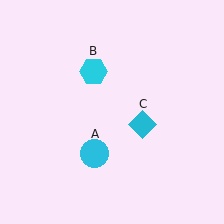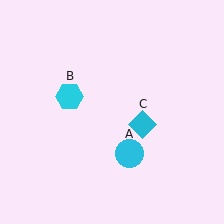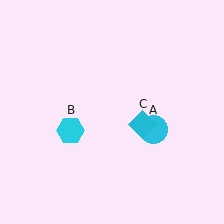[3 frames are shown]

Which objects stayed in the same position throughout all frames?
Cyan diamond (object C) remained stationary.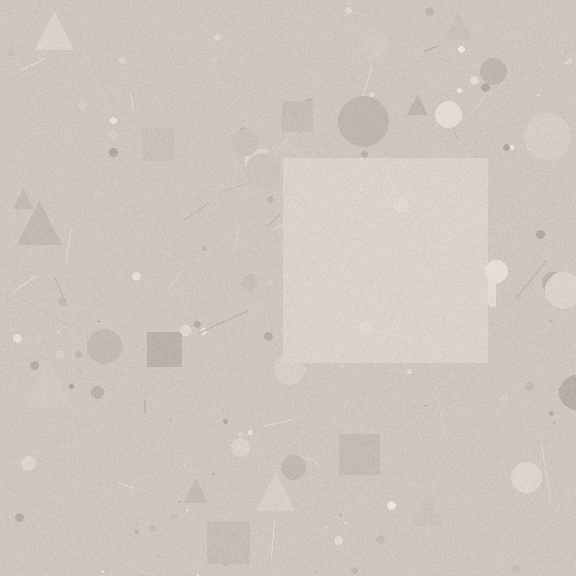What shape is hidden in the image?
A square is hidden in the image.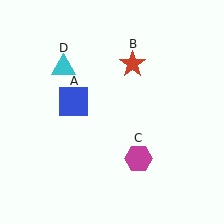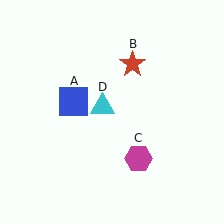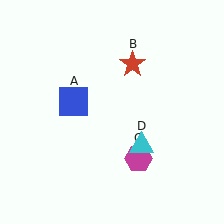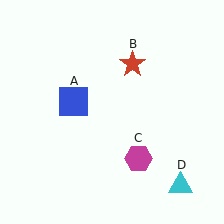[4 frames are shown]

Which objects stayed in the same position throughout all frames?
Blue square (object A) and red star (object B) and magenta hexagon (object C) remained stationary.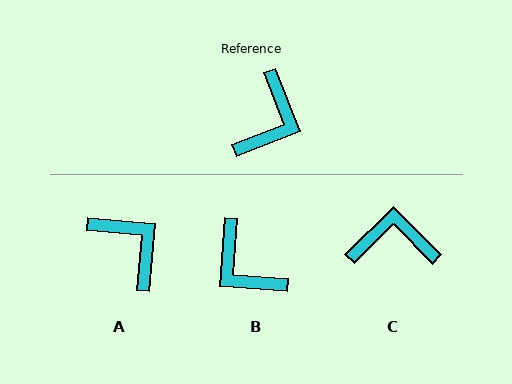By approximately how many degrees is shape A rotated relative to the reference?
Approximately 64 degrees counter-clockwise.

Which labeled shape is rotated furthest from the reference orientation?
B, about 116 degrees away.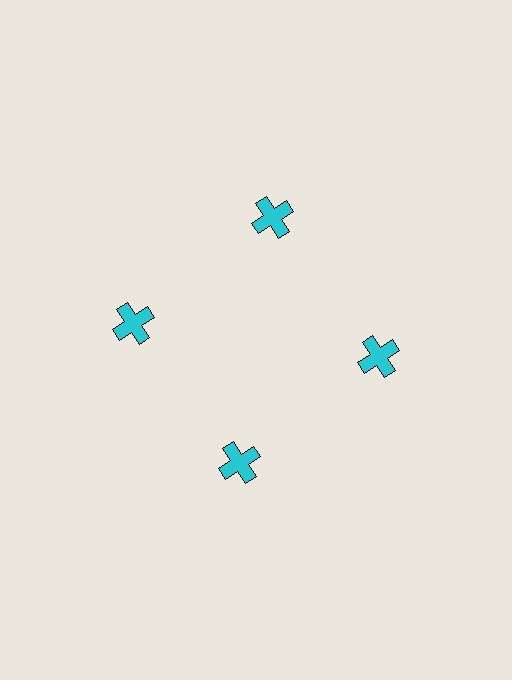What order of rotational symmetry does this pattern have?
This pattern has 4-fold rotational symmetry.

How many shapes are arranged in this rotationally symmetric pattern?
There are 4 shapes, arranged in 4 groups of 1.